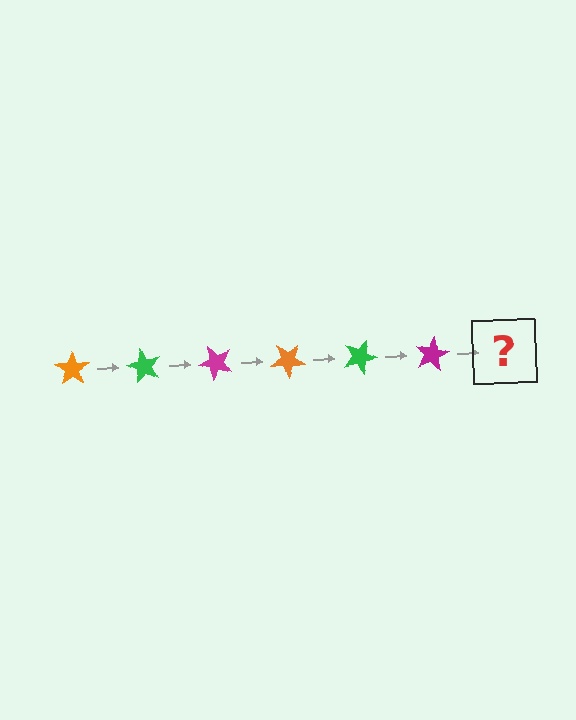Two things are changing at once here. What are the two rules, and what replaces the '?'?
The two rules are that it rotates 60 degrees each step and the color cycles through orange, green, and magenta. The '?' should be an orange star, rotated 360 degrees from the start.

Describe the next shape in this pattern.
It should be an orange star, rotated 360 degrees from the start.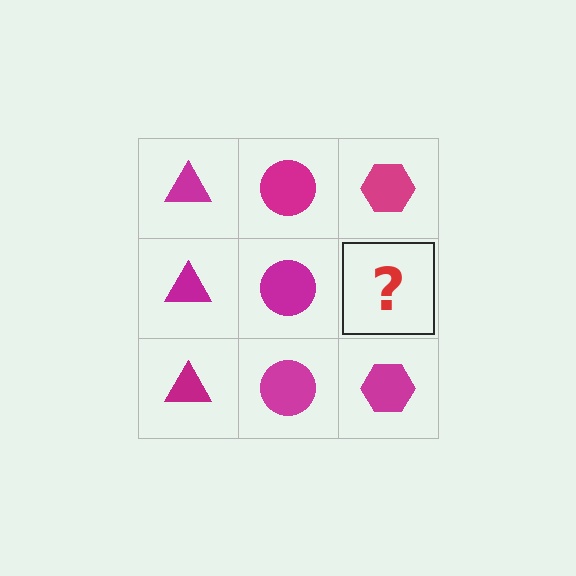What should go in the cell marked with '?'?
The missing cell should contain a magenta hexagon.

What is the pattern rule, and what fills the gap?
The rule is that each column has a consistent shape. The gap should be filled with a magenta hexagon.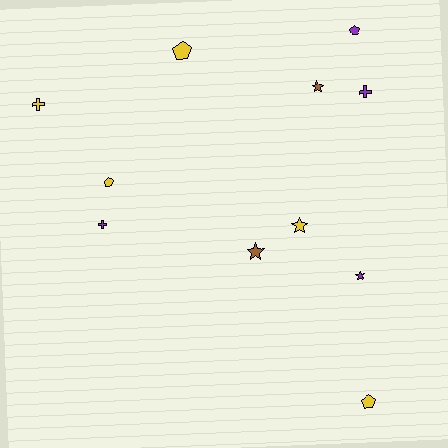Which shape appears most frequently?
Star, with 4 objects.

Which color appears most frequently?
Yellow, with 5 objects.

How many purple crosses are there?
There are 2 purple crosses.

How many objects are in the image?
There are 11 objects.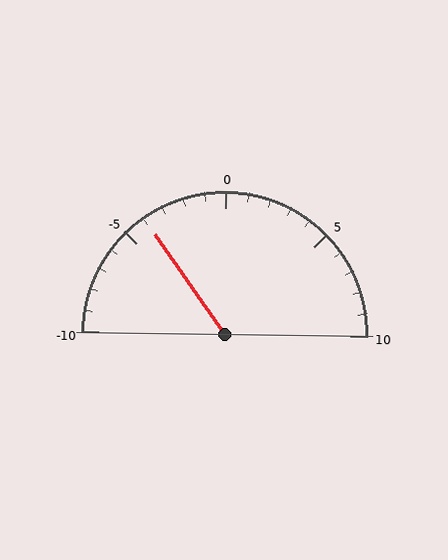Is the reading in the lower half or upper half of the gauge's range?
The reading is in the lower half of the range (-10 to 10).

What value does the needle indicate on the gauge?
The needle indicates approximately -4.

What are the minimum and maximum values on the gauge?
The gauge ranges from -10 to 10.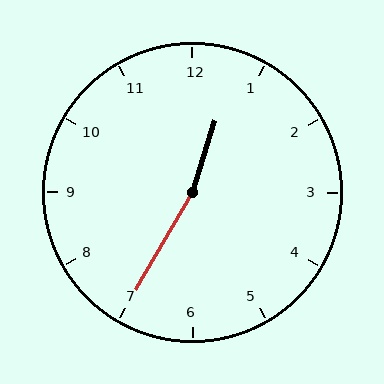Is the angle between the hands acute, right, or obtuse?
It is obtuse.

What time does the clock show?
12:35.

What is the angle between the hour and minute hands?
Approximately 168 degrees.